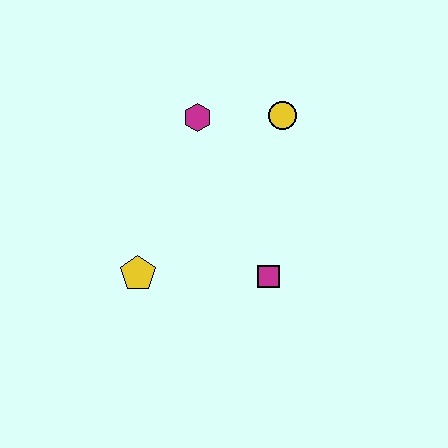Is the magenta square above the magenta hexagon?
No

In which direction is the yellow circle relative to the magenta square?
The yellow circle is above the magenta square.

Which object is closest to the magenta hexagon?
The yellow circle is closest to the magenta hexagon.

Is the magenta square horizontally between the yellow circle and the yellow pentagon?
Yes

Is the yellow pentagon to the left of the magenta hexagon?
Yes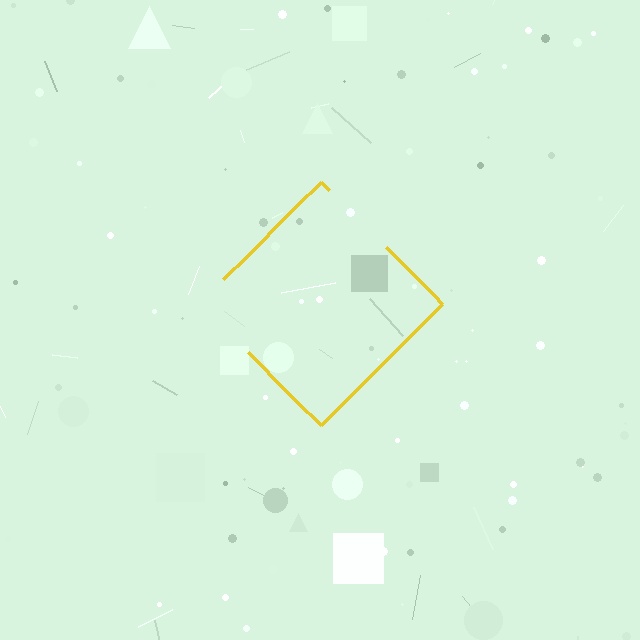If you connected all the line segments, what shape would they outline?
They would outline a diamond.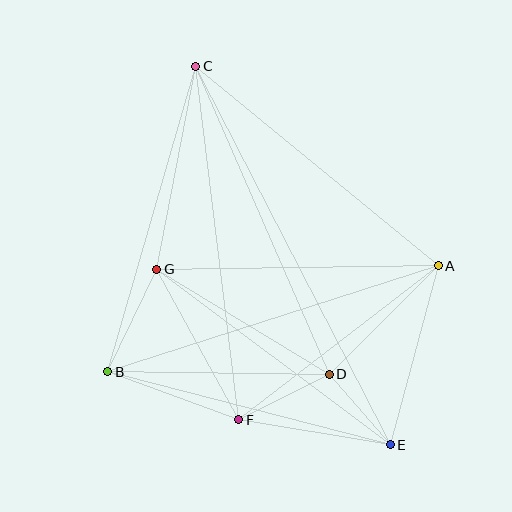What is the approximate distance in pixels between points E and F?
The distance between E and F is approximately 154 pixels.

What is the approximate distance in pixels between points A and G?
The distance between A and G is approximately 281 pixels.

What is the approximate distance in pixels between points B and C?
The distance between B and C is approximately 318 pixels.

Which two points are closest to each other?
Points D and E are closest to each other.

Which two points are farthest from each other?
Points C and E are farthest from each other.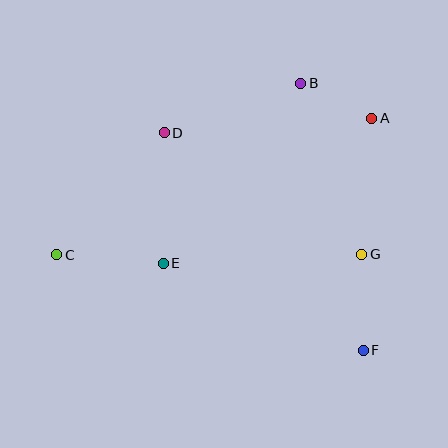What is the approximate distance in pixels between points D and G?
The distance between D and G is approximately 232 pixels.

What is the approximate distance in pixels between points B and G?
The distance between B and G is approximately 182 pixels.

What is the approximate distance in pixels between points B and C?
The distance between B and C is approximately 298 pixels.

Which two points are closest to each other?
Points A and B are closest to each other.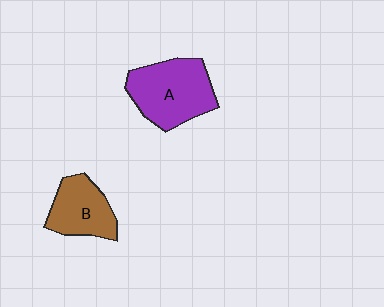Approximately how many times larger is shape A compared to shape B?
Approximately 1.4 times.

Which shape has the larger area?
Shape A (purple).